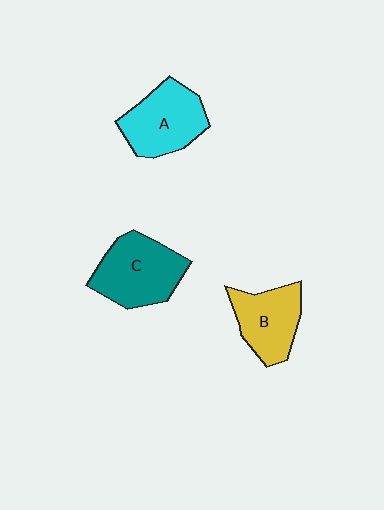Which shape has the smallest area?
Shape B (yellow).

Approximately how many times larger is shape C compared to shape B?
Approximately 1.2 times.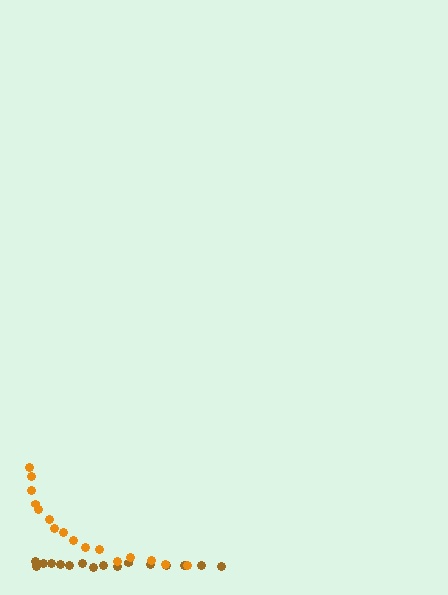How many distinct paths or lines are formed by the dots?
There are 2 distinct paths.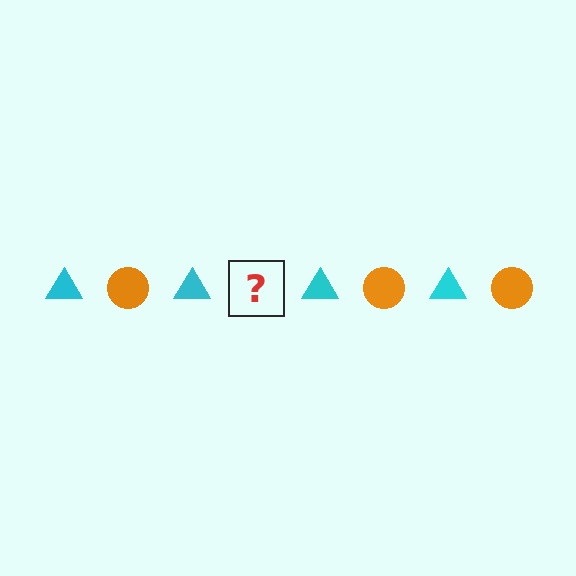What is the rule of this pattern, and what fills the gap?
The rule is that the pattern alternates between cyan triangle and orange circle. The gap should be filled with an orange circle.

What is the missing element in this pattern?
The missing element is an orange circle.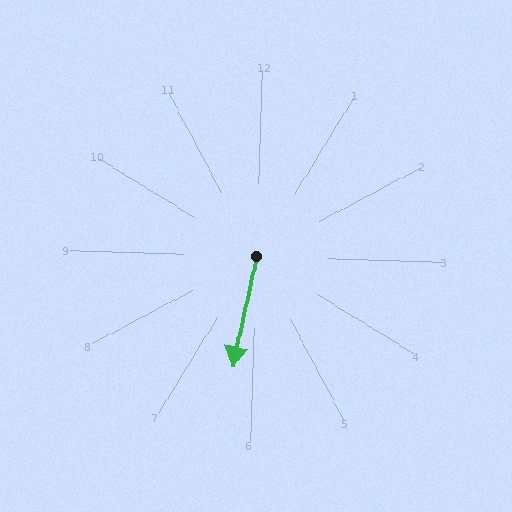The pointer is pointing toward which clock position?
Roughly 6 o'clock.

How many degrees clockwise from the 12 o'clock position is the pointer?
Approximately 191 degrees.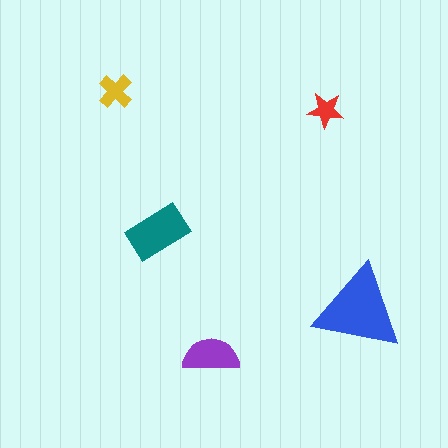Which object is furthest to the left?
The yellow cross is leftmost.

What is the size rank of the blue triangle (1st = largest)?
1st.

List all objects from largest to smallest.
The blue triangle, the teal rectangle, the purple semicircle, the yellow cross, the red star.